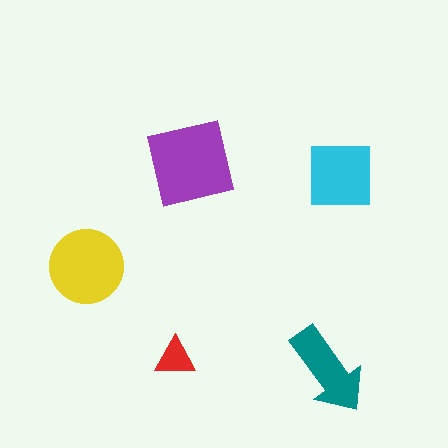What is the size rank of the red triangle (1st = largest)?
5th.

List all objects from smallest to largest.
The red triangle, the teal arrow, the cyan square, the yellow circle, the purple square.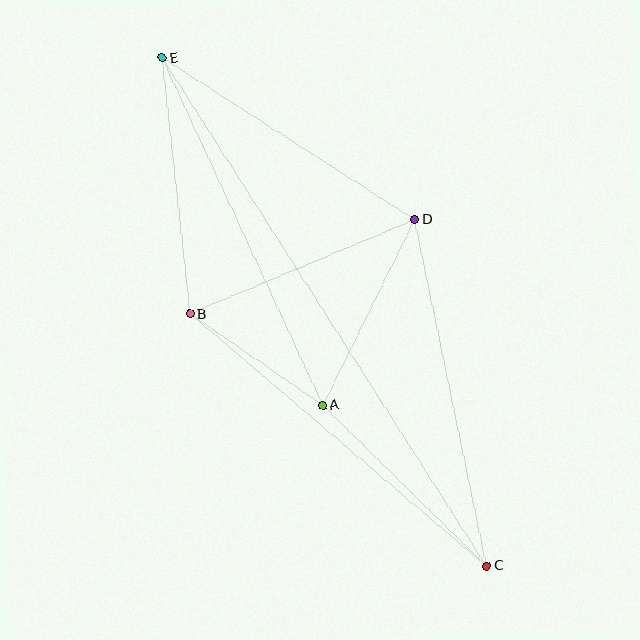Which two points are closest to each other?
Points A and B are closest to each other.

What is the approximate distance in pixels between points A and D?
The distance between A and D is approximately 208 pixels.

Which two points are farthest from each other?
Points C and E are farthest from each other.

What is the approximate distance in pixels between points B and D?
The distance between B and D is approximately 244 pixels.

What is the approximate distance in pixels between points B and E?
The distance between B and E is approximately 258 pixels.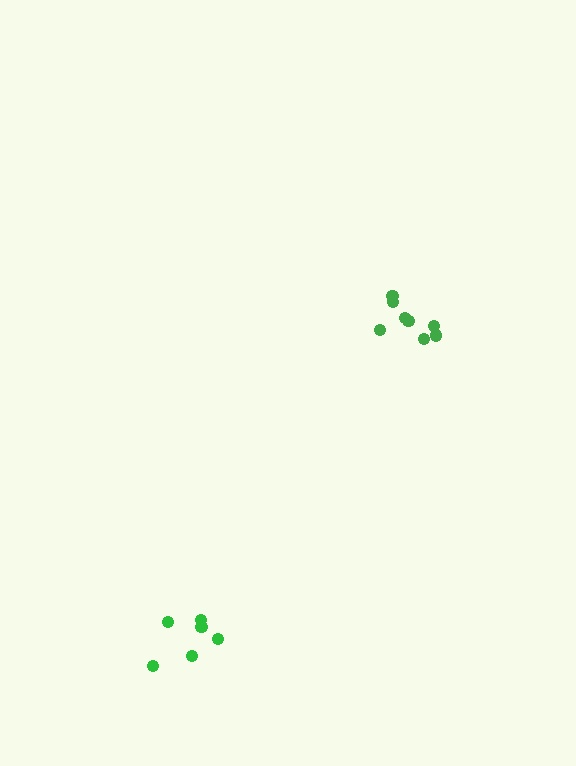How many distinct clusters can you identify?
There are 2 distinct clusters.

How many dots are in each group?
Group 1: 6 dots, Group 2: 8 dots (14 total).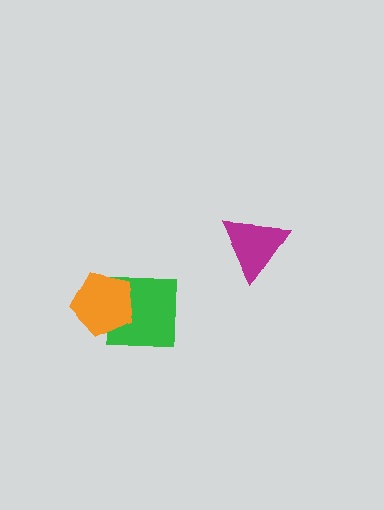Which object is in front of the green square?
The orange pentagon is in front of the green square.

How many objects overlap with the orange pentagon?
1 object overlaps with the orange pentagon.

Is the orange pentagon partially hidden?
No, no other shape covers it.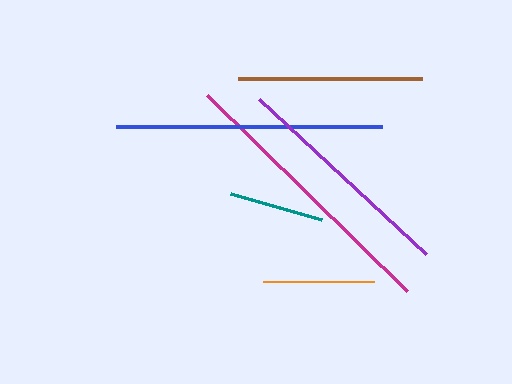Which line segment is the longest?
The magenta line is the longest at approximately 280 pixels.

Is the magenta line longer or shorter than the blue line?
The magenta line is longer than the blue line.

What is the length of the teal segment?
The teal segment is approximately 95 pixels long.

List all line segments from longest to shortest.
From longest to shortest: magenta, blue, purple, brown, orange, teal.